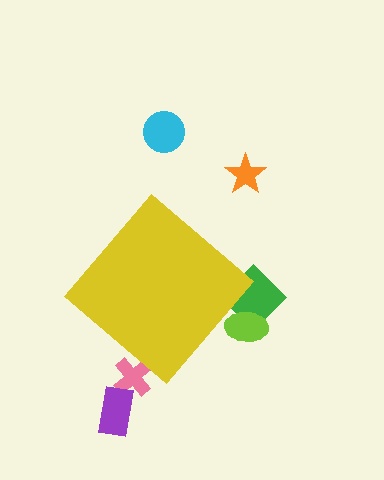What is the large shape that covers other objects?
A yellow diamond.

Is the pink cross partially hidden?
Yes, the pink cross is partially hidden behind the yellow diamond.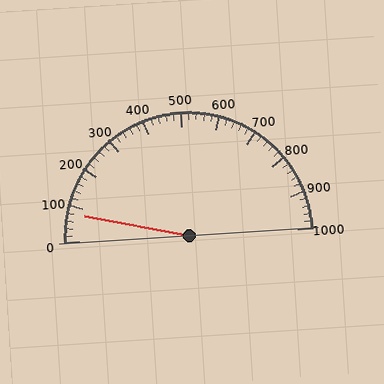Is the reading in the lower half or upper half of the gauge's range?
The reading is in the lower half of the range (0 to 1000).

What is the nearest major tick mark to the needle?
The nearest major tick mark is 100.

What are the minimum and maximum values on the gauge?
The gauge ranges from 0 to 1000.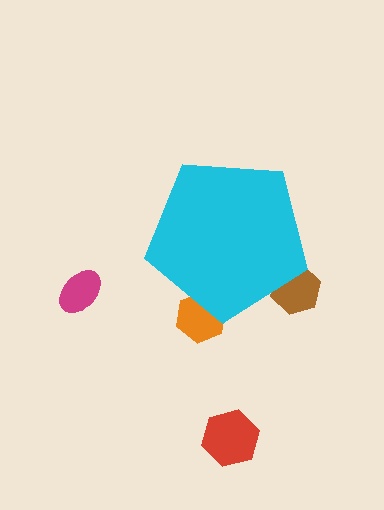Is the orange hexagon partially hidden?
Yes, the orange hexagon is partially hidden behind the cyan pentagon.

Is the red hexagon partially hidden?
No, the red hexagon is fully visible.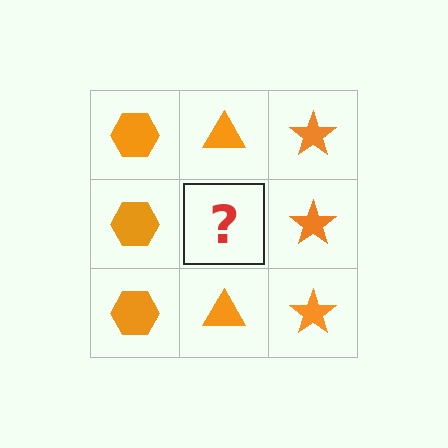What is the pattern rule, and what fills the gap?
The rule is that each column has a consistent shape. The gap should be filled with an orange triangle.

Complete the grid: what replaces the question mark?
The question mark should be replaced with an orange triangle.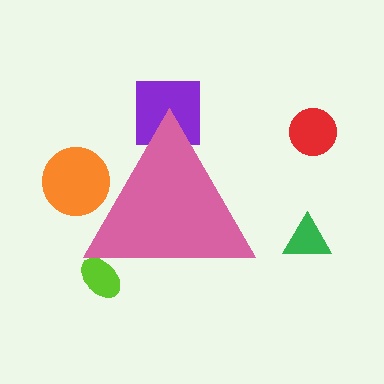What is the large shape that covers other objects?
A pink triangle.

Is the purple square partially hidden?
Yes, the purple square is partially hidden behind the pink triangle.